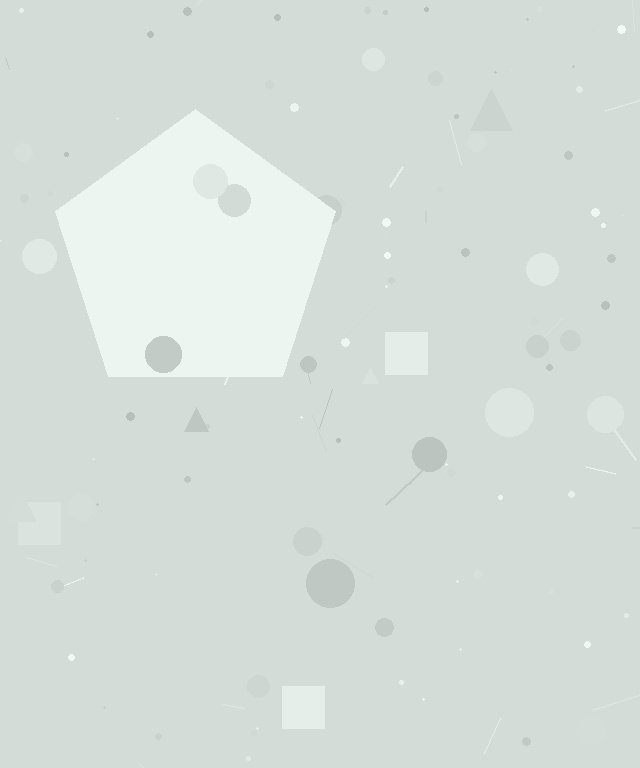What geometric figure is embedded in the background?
A pentagon is embedded in the background.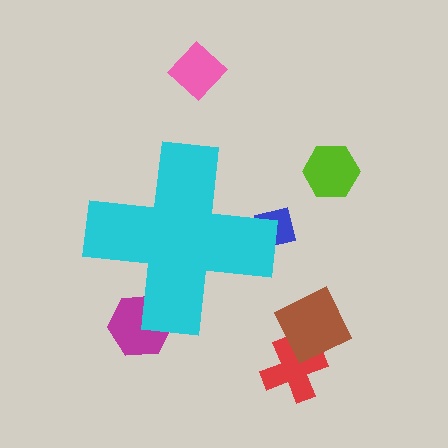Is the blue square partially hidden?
Yes, the blue square is partially hidden behind the cyan cross.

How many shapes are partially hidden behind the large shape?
2 shapes are partially hidden.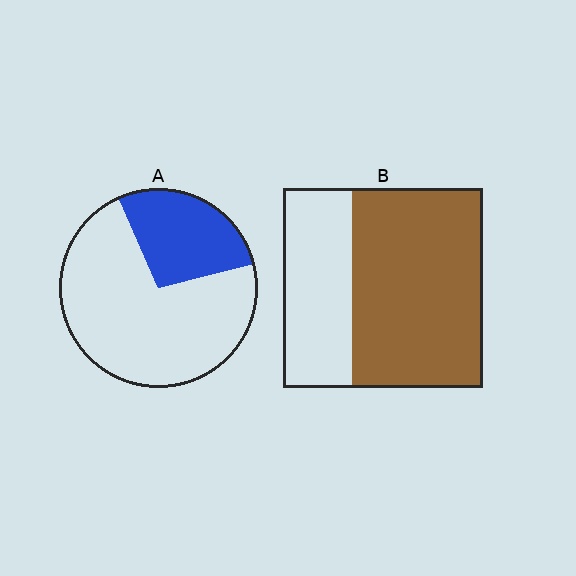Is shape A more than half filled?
No.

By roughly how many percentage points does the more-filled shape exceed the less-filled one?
By roughly 40 percentage points (B over A).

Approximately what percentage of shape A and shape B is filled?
A is approximately 30% and B is approximately 65%.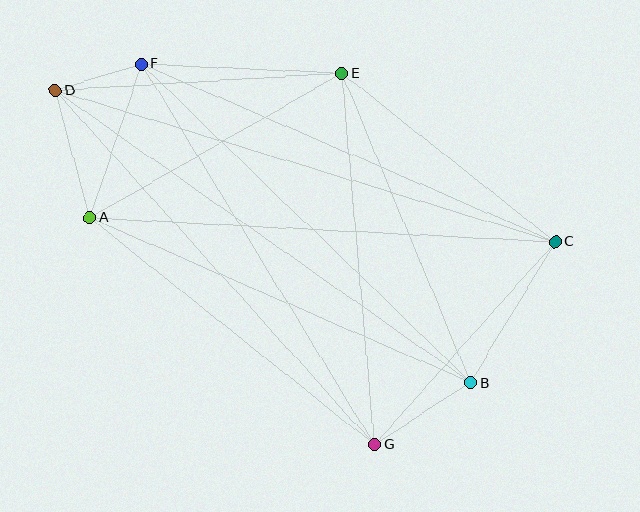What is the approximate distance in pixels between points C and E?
The distance between C and E is approximately 271 pixels.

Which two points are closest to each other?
Points D and F are closest to each other.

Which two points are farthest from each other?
Points C and D are farthest from each other.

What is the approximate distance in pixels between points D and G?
The distance between D and G is approximately 477 pixels.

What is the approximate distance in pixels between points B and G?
The distance between B and G is approximately 114 pixels.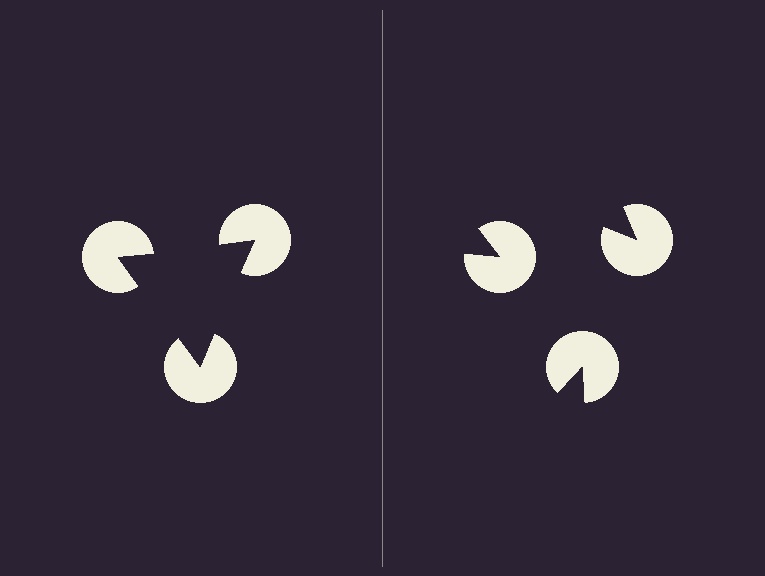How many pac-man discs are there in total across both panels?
6 — 3 on each side.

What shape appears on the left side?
An illusory triangle.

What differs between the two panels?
The pac-man discs are positioned identically on both sides; only the wedge orientations differ. On the left they align to a triangle; on the right they are misaligned.